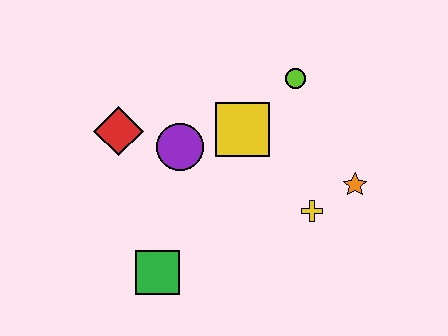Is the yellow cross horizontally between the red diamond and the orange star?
Yes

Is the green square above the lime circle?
No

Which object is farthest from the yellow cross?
The red diamond is farthest from the yellow cross.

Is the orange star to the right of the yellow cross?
Yes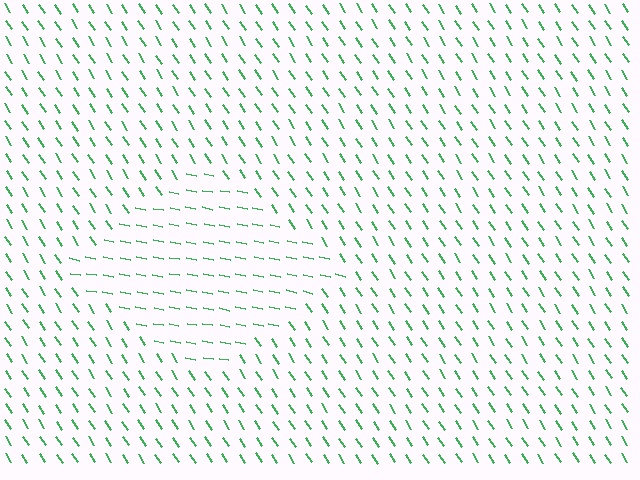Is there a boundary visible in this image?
Yes, there is a texture boundary formed by a change in line orientation.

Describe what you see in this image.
The image is filled with small green line segments. A diamond region in the image has lines oriented differently from the surrounding lines, creating a visible texture boundary.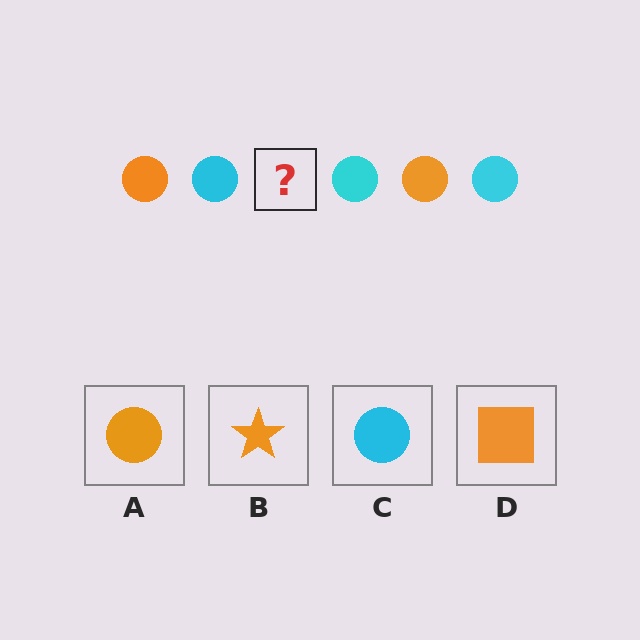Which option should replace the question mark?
Option A.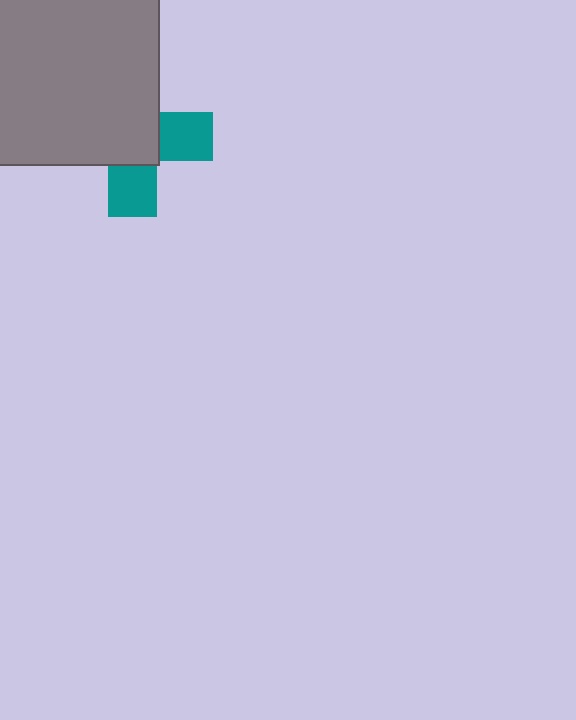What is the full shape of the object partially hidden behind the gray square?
The partially hidden object is a teal cross.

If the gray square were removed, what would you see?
You would see the complete teal cross.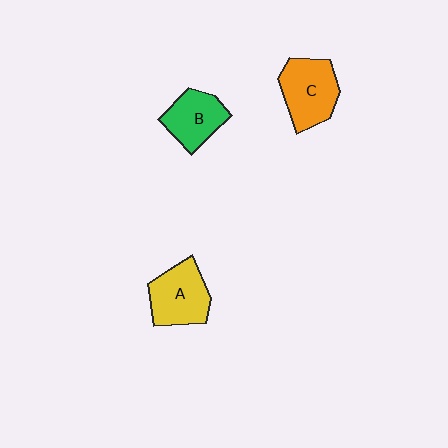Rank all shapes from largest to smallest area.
From largest to smallest: C (orange), A (yellow), B (green).